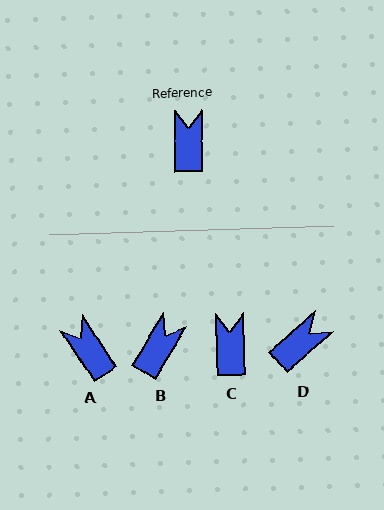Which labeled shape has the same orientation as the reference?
C.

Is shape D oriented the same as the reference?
No, it is off by about 49 degrees.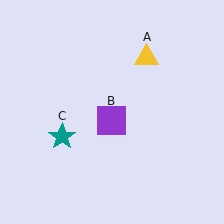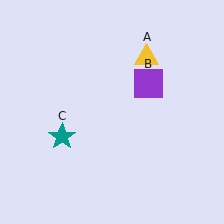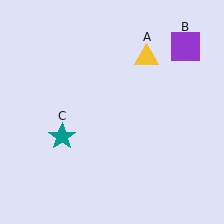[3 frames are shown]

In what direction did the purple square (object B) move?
The purple square (object B) moved up and to the right.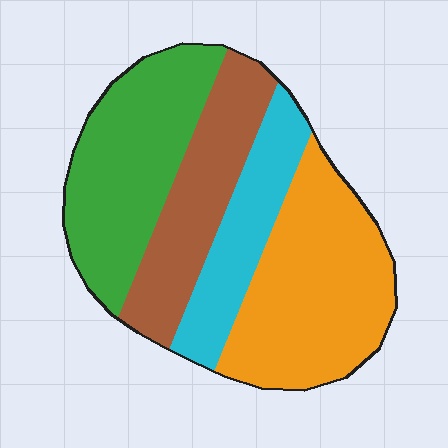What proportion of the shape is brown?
Brown takes up about one fifth (1/5) of the shape.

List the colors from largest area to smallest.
From largest to smallest: orange, green, brown, cyan.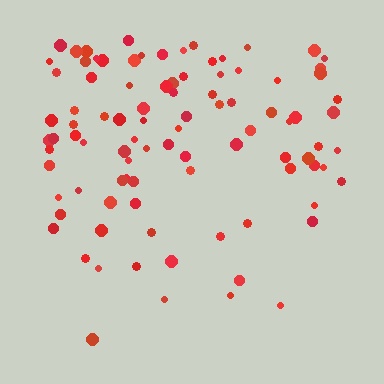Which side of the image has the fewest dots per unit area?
The bottom.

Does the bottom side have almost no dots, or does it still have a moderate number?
Still a moderate number, just noticeably fewer than the top.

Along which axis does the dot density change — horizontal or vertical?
Vertical.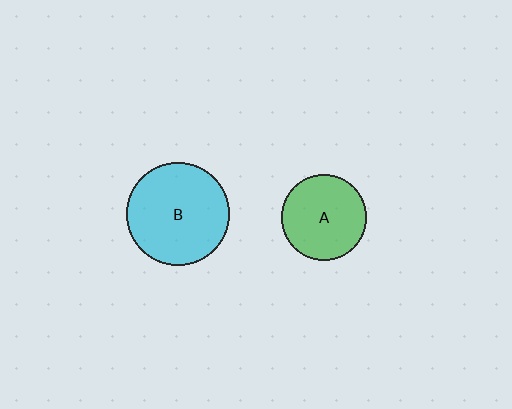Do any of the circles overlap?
No, none of the circles overlap.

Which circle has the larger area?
Circle B (cyan).